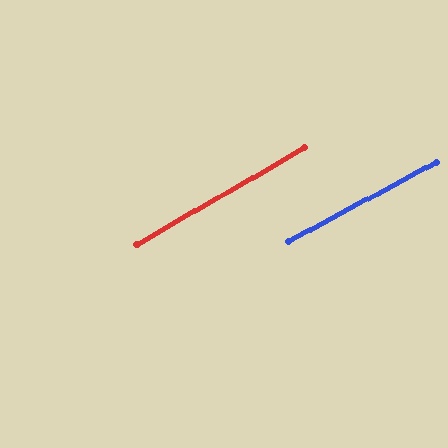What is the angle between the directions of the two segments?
Approximately 2 degrees.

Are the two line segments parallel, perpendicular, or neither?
Parallel — their directions differ by only 1.7°.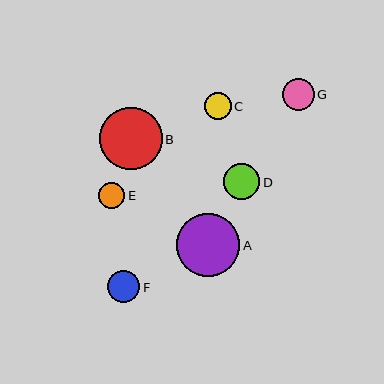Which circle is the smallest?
Circle E is the smallest with a size of approximately 26 pixels.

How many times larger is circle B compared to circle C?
Circle B is approximately 2.3 times the size of circle C.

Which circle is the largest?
Circle A is the largest with a size of approximately 63 pixels.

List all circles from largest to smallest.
From largest to smallest: A, B, D, F, G, C, E.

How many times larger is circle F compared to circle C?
Circle F is approximately 1.2 times the size of circle C.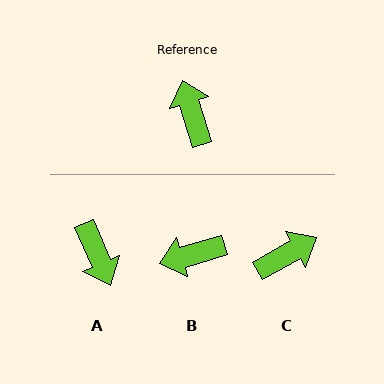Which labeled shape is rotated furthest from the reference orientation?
A, about 174 degrees away.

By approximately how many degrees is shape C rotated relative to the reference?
Approximately 77 degrees clockwise.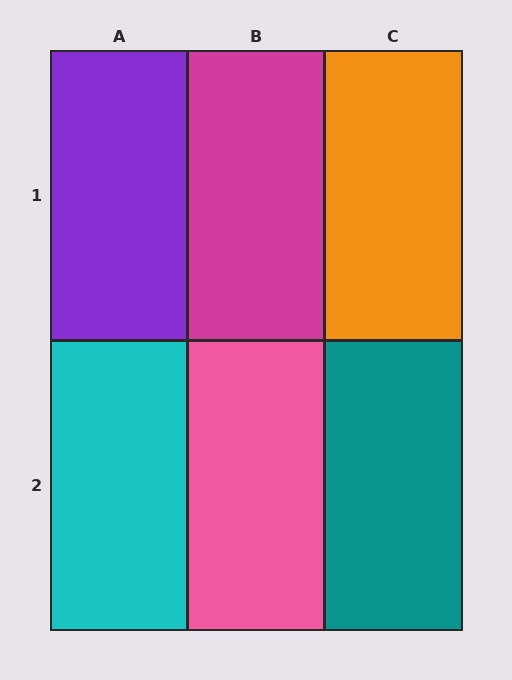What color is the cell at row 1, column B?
Magenta.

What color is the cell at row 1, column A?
Purple.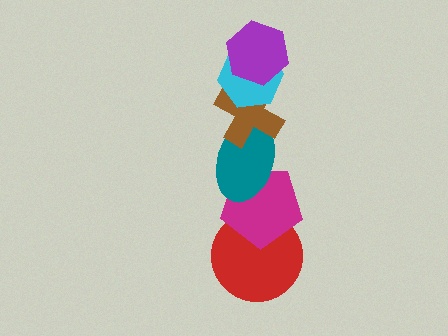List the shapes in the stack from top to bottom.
From top to bottom: the purple hexagon, the cyan hexagon, the brown cross, the teal ellipse, the magenta pentagon, the red circle.